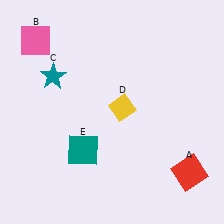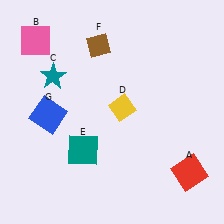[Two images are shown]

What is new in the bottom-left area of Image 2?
A blue square (G) was added in the bottom-left area of Image 2.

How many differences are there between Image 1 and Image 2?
There are 2 differences between the two images.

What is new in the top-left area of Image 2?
A brown diamond (F) was added in the top-left area of Image 2.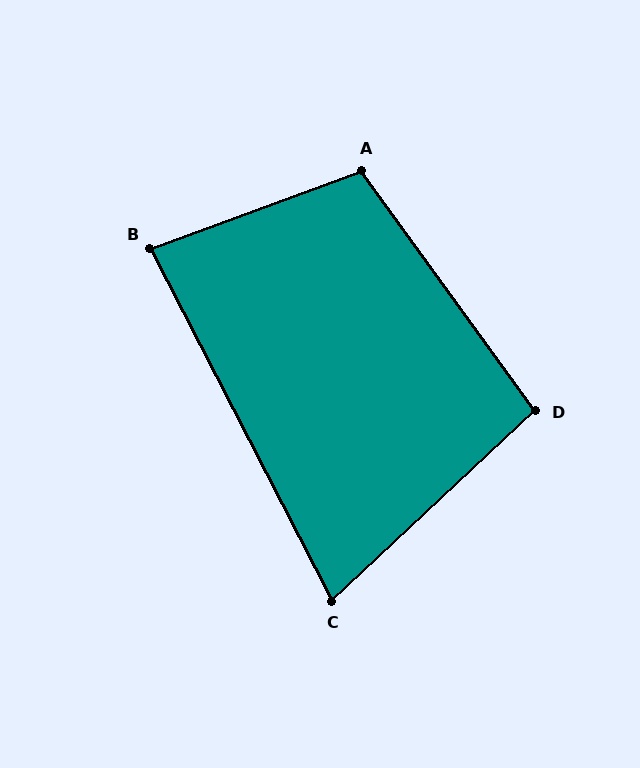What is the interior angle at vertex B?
Approximately 83 degrees (acute).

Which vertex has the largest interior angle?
A, at approximately 106 degrees.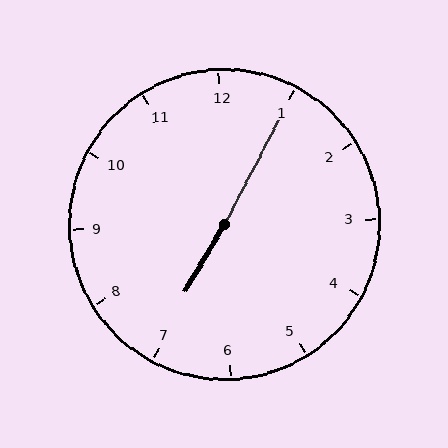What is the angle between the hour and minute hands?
Approximately 178 degrees.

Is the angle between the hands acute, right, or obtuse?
It is obtuse.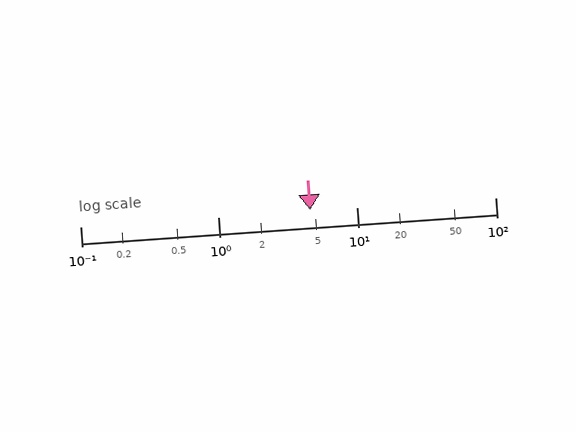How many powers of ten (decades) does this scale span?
The scale spans 3 decades, from 0.1 to 100.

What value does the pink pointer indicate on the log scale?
The pointer indicates approximately 4.6.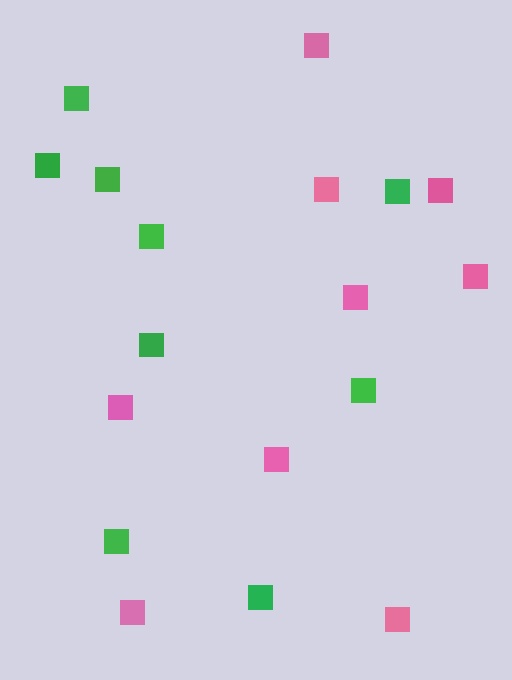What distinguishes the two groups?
There are 2 groups: one group of green squares (9) and one group of pink squares (9).